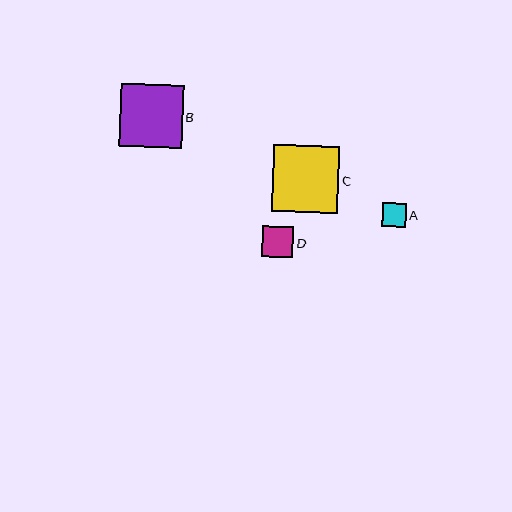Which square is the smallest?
Square A is the smallest with a size of approximately 24 pixels.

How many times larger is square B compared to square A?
Square B is approximately 2.6 times the size of square A.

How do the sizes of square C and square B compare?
Square C and square B are approximately the same size.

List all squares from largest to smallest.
From largest to smallest: C, B, D, A.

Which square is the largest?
Square C is the largest with a size of approximately 66 pixels.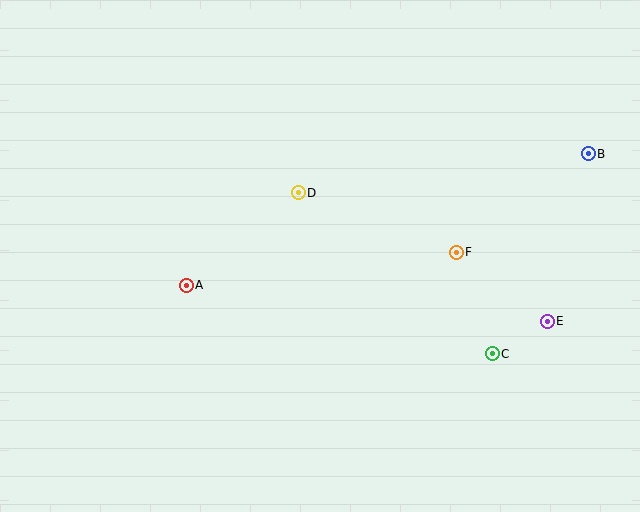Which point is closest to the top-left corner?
Point A is closest to the top-left corner.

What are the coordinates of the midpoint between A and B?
The midpoint between A and B is at (387, 220).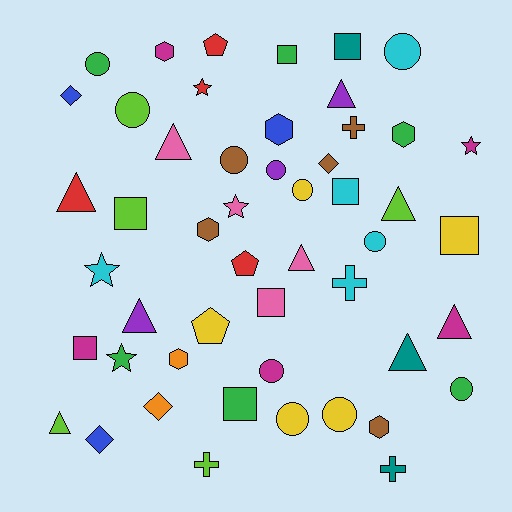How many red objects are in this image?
There are 4 red objects.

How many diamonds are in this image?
There are 4 diamonds.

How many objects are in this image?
There are 50 objects.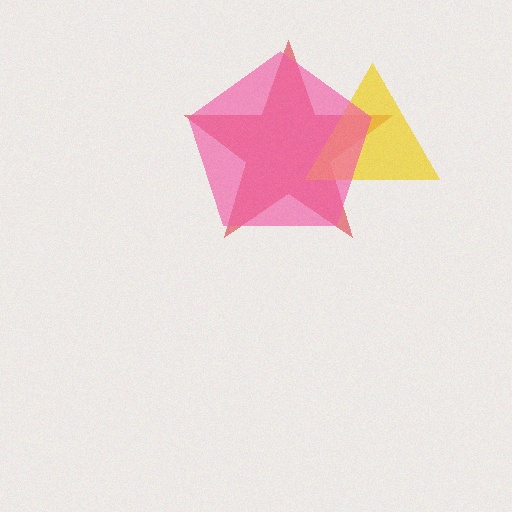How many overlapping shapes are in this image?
There are 3 overlapping shapes in the image.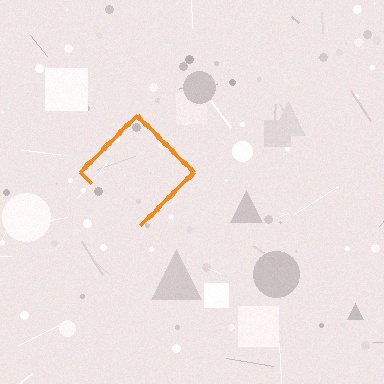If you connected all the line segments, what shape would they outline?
They would outline a diamond.